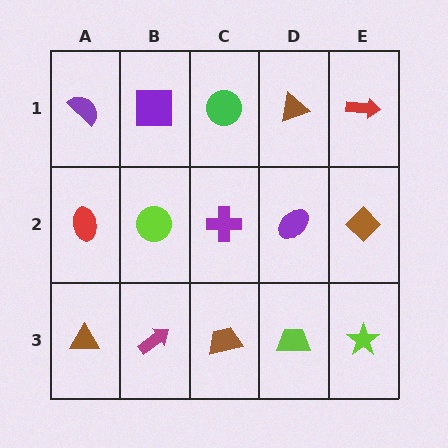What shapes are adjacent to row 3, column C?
A purple cross (row 2, column C), a magenta arrow (row 3, column B), a lime trapezoid (row 3, column D).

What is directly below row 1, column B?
A lime circle.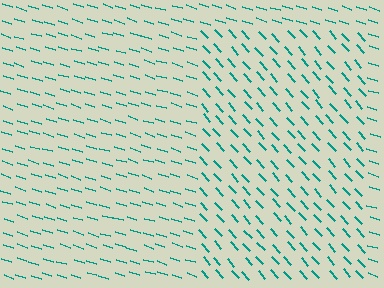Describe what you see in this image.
The image is filled with small teal line segments. A rectangle region in the image has lines oriented differently from the surrounding lines, creating a visible texture boundary.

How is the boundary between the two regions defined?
The boundary is defined purely by a change in line orientation (approximately 31 degrees difference). All lines are the same color and thickness.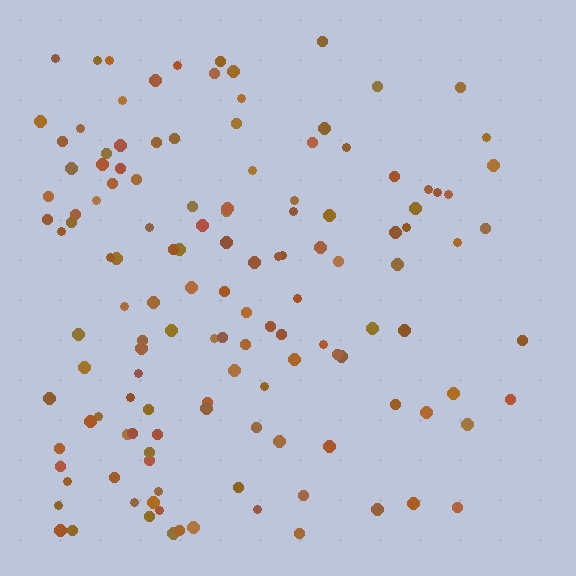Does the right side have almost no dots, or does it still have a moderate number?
Still a moderate number, just noticeably fewer than the left.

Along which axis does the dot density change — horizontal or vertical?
Horizontal.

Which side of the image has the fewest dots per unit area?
The right.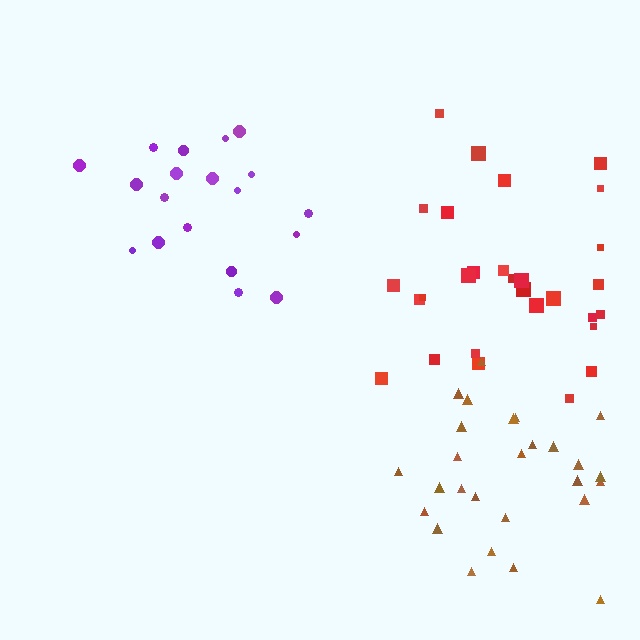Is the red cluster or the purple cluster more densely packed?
Purple.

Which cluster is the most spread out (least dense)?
Red.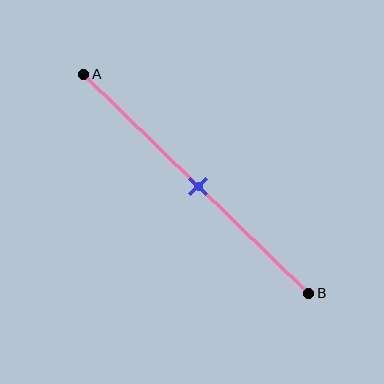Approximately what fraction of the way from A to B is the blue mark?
The blue mark is approximately 50% of the way from A to B.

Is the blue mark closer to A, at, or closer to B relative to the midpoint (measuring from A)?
The blue mark is approximately at the midpoint of segment AB.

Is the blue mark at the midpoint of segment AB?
Yes, the mark is approximately at the midpoint.